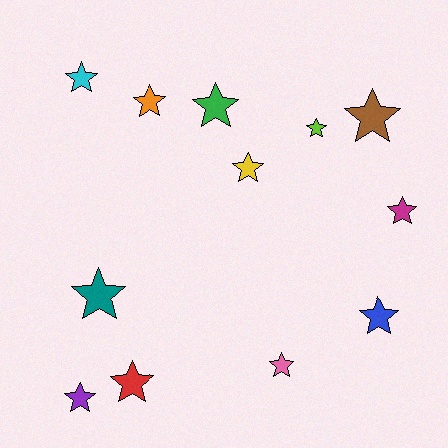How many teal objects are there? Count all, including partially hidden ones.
There is 1 teal object.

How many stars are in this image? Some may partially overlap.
There are 12 stars.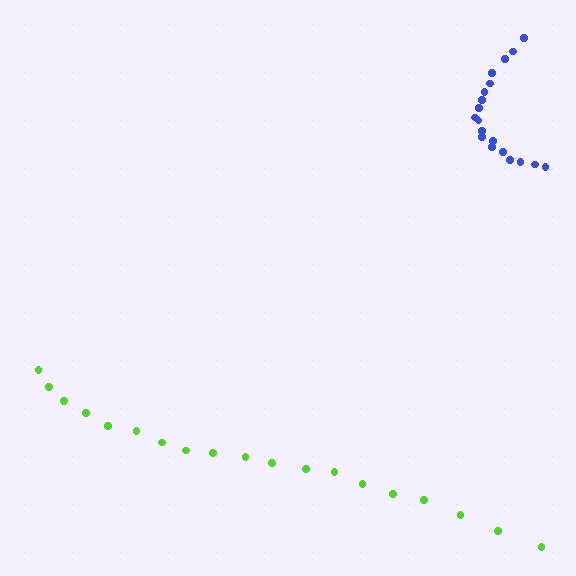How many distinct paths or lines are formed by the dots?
There are 2 distinct paths.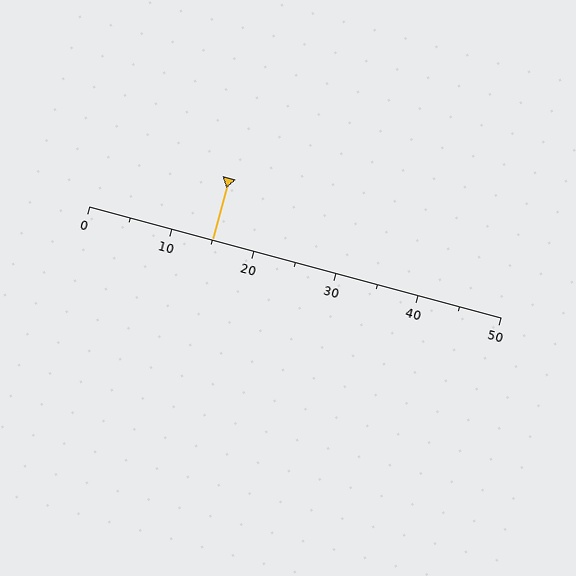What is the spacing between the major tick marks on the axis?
The major ticks are spaced 10 apart.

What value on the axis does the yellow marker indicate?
The marker indicates approximately 15.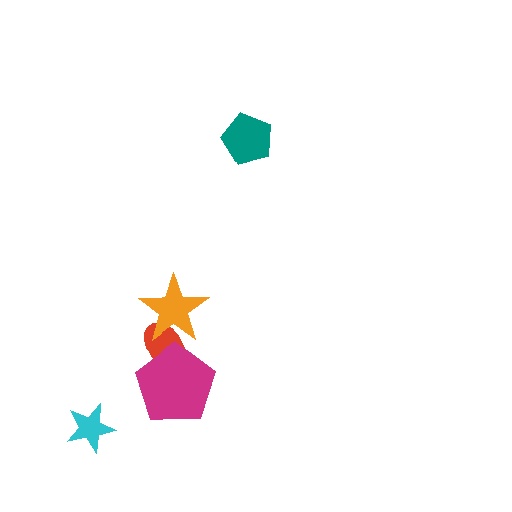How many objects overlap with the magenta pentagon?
1 object overlaps with the magenta pentagon.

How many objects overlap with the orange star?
1 object overlaps with the orange star.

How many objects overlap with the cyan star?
0 objects overlap with the cyan star.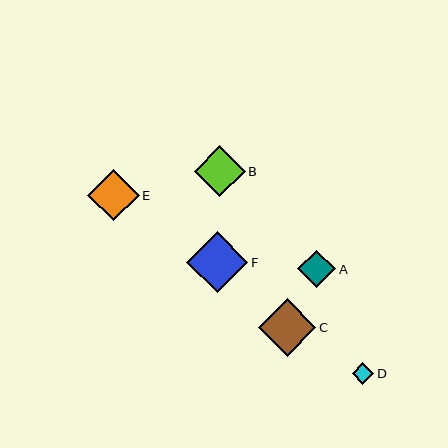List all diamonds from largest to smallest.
From largest to smallest: F, C, E, B, A, D.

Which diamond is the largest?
Diamond F is the largest with a size of approximately 61 pixels.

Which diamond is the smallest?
Diamond D is the smallest with a size of approximately 22 pixels.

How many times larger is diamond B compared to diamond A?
Diamond B is approximately 1.4 times the size of diamond A.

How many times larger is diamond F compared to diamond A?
Diamond F is approximately 1.6 times the size of diamond A.